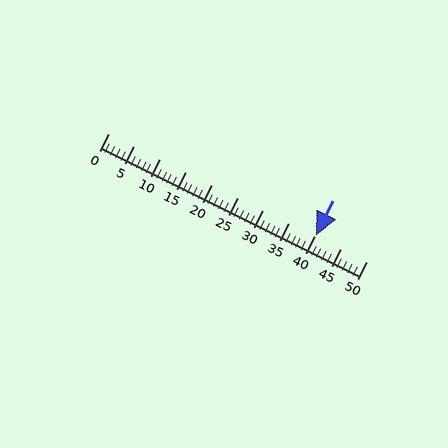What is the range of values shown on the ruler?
The ruler shows values from 0 to 50.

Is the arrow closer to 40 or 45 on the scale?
The arrow is closer to 40.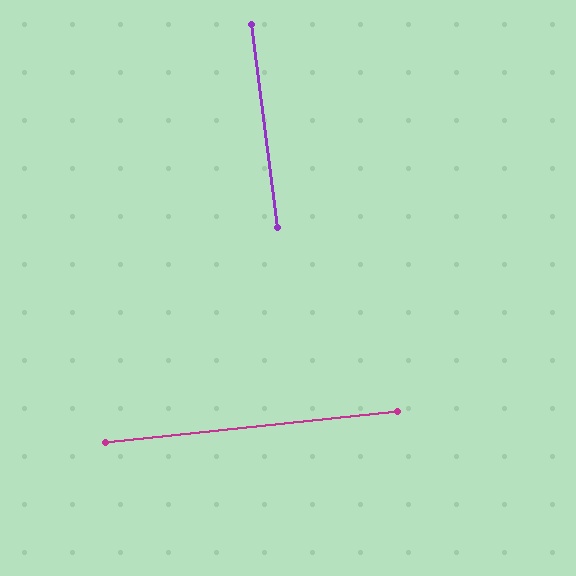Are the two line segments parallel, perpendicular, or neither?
Perpendicular — they meet at approximately 89°.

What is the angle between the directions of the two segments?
Approximately 89 degrees.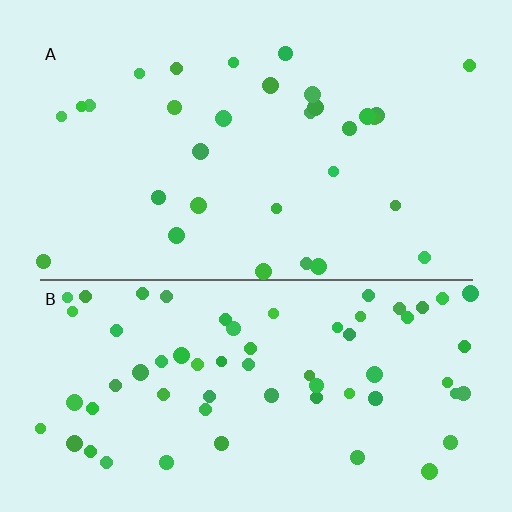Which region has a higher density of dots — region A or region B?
B (the bottom).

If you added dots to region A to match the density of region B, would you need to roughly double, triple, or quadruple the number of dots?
Approximately double.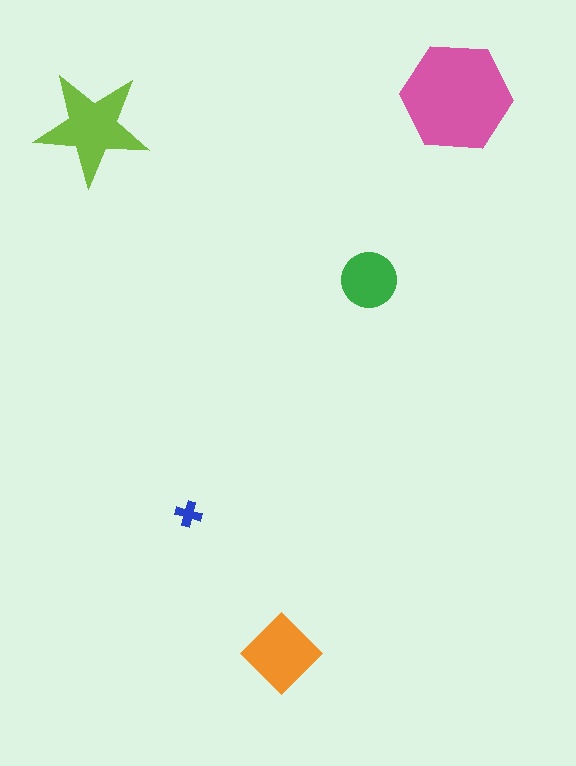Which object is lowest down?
The orange diamond is bottommost.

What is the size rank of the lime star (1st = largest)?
2nd.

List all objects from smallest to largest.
The blue cross, the green circle, the orange diamond, the lime star, the pink hexagon.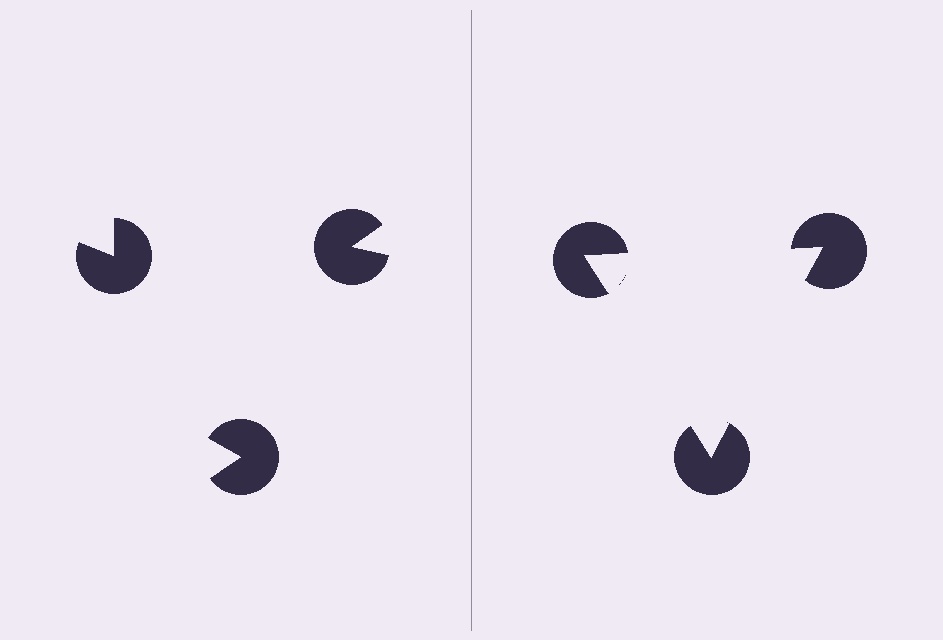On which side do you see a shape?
An illusory triangle appears on the right side. On the left side the wedge cuts are rotated, so no coherent shape forms.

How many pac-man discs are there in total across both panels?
6 — 3 on each side.